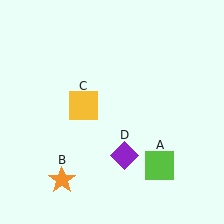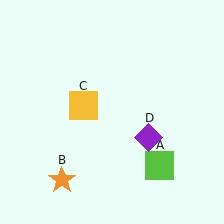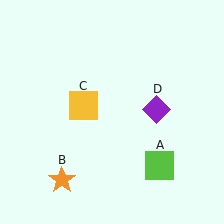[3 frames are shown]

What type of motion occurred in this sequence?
The purple diamond (object D) rotated counterclockwise around the center of the scene.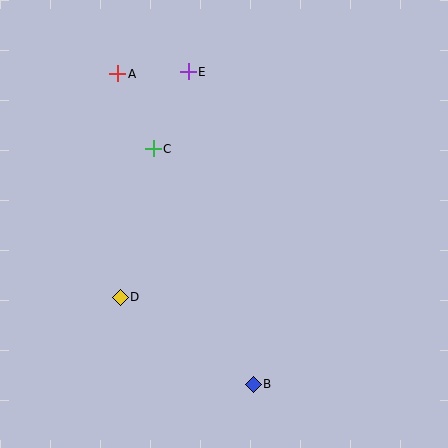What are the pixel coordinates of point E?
Point E is at (188, 72).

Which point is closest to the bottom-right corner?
Point B is closest to the bottom-right corner.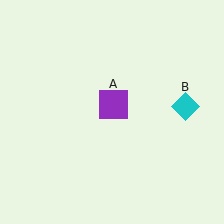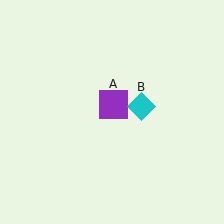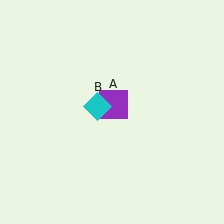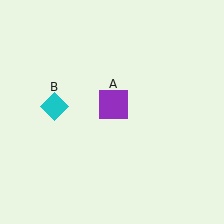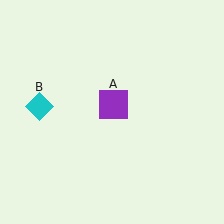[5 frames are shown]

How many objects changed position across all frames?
1 object changed position: cyan diamond (object B).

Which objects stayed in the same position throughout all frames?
Purple square (object A) remained stationary.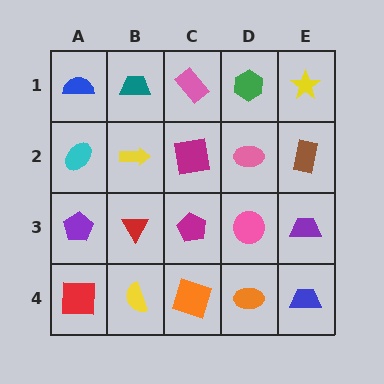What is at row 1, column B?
A teal trapezoid.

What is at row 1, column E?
A yellow star.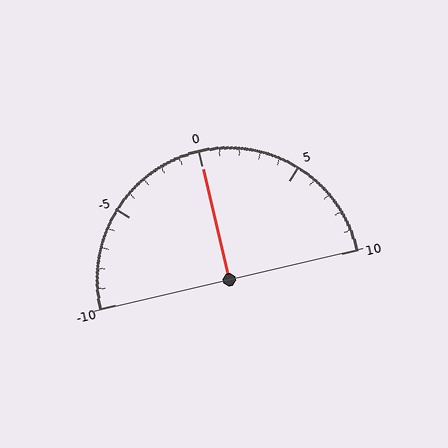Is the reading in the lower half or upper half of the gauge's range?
The reading is in the upper half of the range (-10 to 10).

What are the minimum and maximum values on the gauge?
The gauge ranges from -10 to 10.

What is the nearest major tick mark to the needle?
The nearest major tick mark is 0.